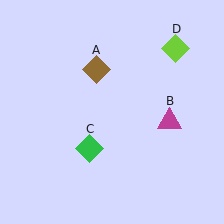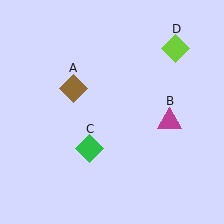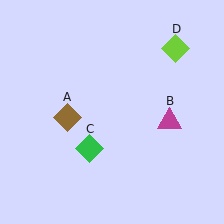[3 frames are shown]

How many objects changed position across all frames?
1 object changed position: brown diamond (object A).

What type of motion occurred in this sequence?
The brown diamond (object A) rotated counterclockwise around the center of the scene.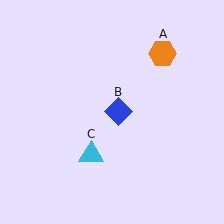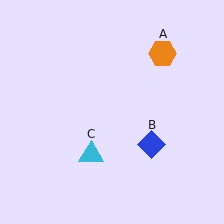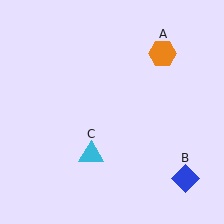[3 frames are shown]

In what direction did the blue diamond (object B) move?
The blue diamond (object B) moved down and to the right.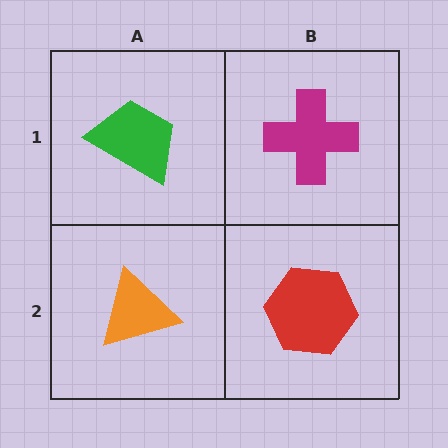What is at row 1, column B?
A magenta cross.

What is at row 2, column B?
A red hexagon.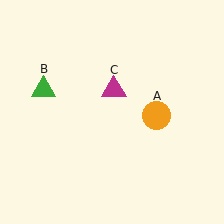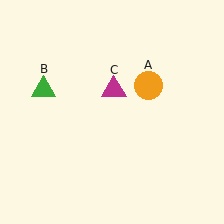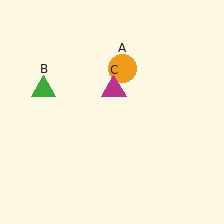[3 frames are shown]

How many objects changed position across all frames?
1 object changed position: orange circle (object A).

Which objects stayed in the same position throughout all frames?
Green triangle (object B) and magenta triangle (object C) remained stationary.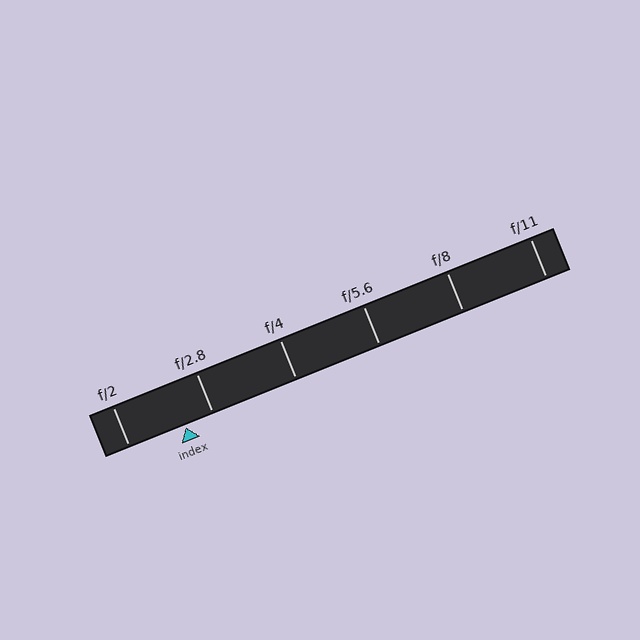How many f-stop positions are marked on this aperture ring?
There are 6 f-stop positions marked.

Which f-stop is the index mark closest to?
The index mark is closest to f/2.8.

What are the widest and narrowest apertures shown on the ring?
The widest aperture shown is f/2 and the narrowest is f/11.